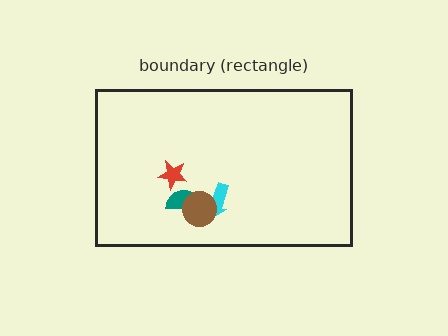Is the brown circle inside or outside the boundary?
Inside.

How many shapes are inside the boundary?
4 inside, 0 outside.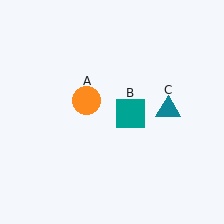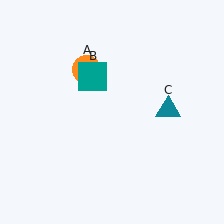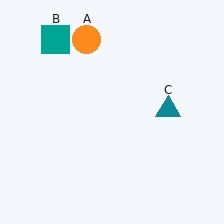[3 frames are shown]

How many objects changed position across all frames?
2 objects changed position: orange circle (object A), teal square (object B).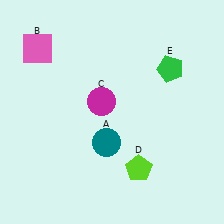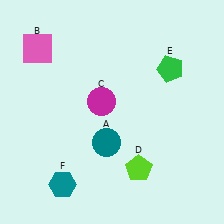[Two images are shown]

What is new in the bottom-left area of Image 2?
A teal hexagon (F) was added in the bottom-left area of Image 2.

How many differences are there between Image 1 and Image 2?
There is 1 difference between the two images.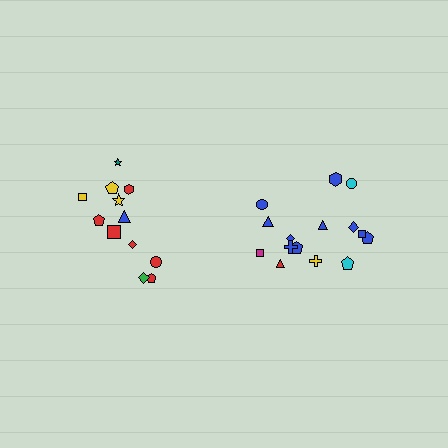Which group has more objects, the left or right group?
The right group.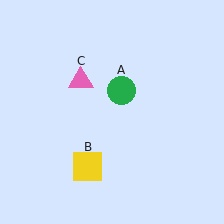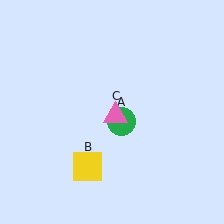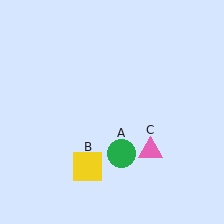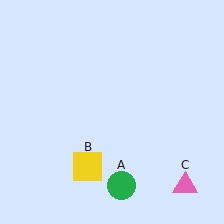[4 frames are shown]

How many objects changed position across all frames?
2 objects changed position: green circle (object A), pink triangle (object C).